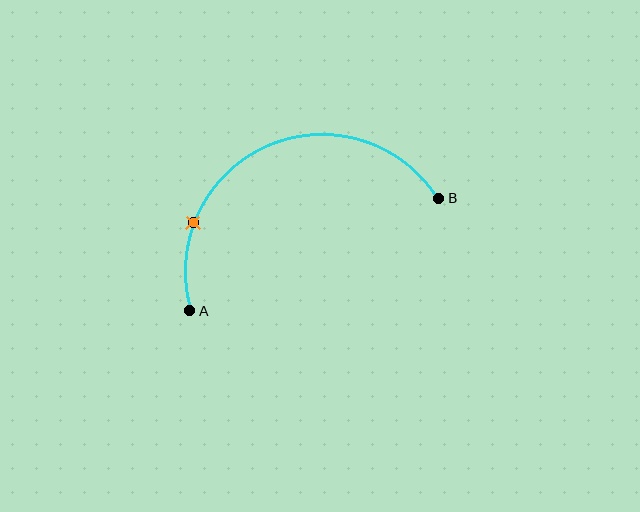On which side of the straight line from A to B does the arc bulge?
The arc bulges above the straight line connecting A and B.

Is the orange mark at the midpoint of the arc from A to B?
No. The orange mark lies on the arc but is closer to endpoint A. The arc midpoint would be at the point on the curve equidistant along the arc from both A and B.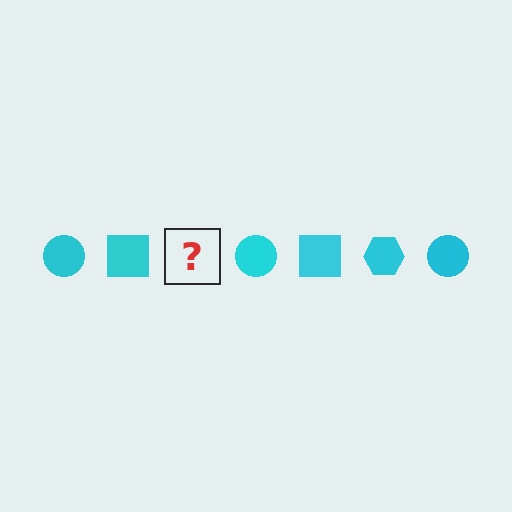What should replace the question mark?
The question mark should be replaced with a cyan hexagon.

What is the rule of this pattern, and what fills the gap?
The rule is that the pattern cycles through circle, square, hexagon shapes in cyan. The gap should be filled with a cyan hexagon.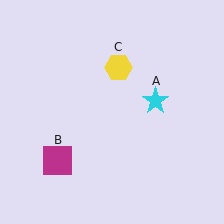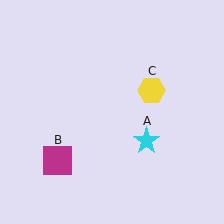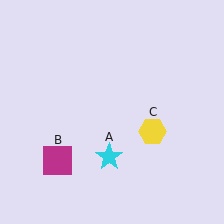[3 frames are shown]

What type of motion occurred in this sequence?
The cyan star (object A), yellow hexagon (object C) rotated clockwise around the center of the scene.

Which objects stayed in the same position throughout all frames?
Magenta square (object B) remained stationary.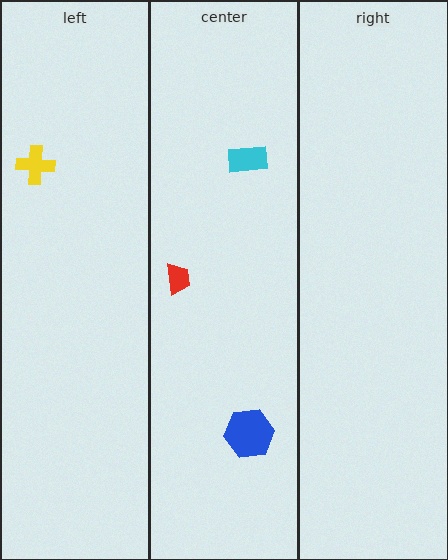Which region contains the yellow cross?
The left region.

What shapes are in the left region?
The yellow cross.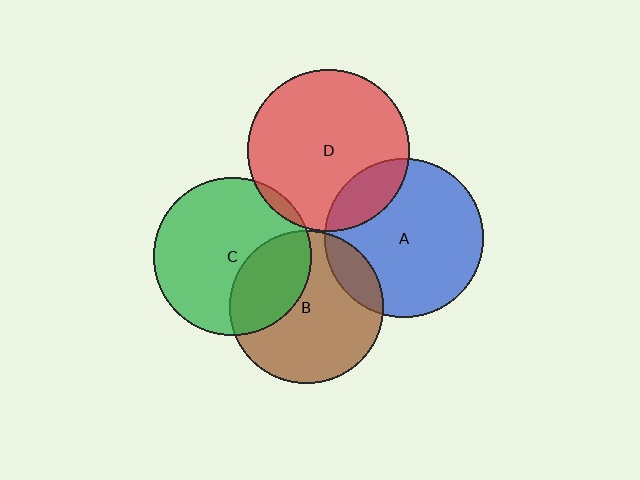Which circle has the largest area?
Circle D (red).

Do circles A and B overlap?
Yes.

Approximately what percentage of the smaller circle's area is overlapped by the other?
Approximately 15%.